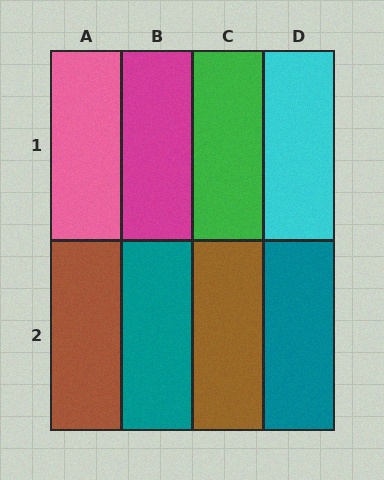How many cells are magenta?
1 cell is magenta.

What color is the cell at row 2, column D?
Teal.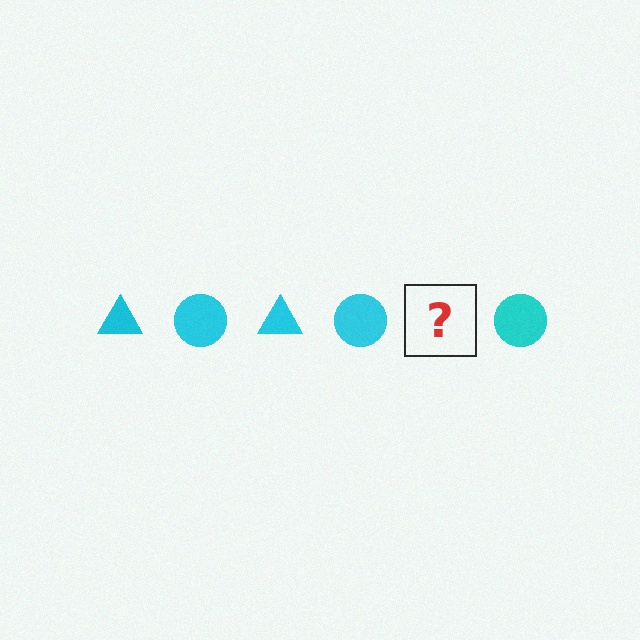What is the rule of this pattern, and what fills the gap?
The rule is that the pattern cycles through triangle, circle shapes in cyan. The gap should be filled with a cyan triangle.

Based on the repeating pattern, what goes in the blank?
The blank should be a cyan triangle.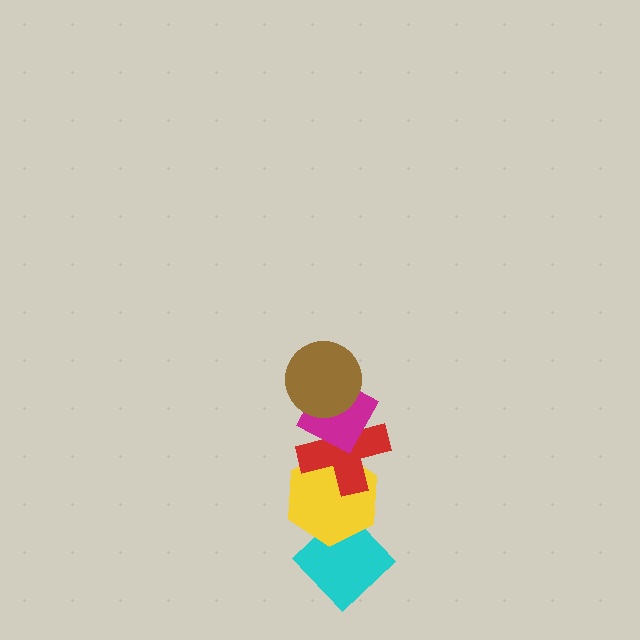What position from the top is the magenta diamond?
The magenta diamond is 2nd from the top.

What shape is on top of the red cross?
The magenta diamond is on top of the red cross.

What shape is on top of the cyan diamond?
The yellow hexagon is on top of the cyan diamond.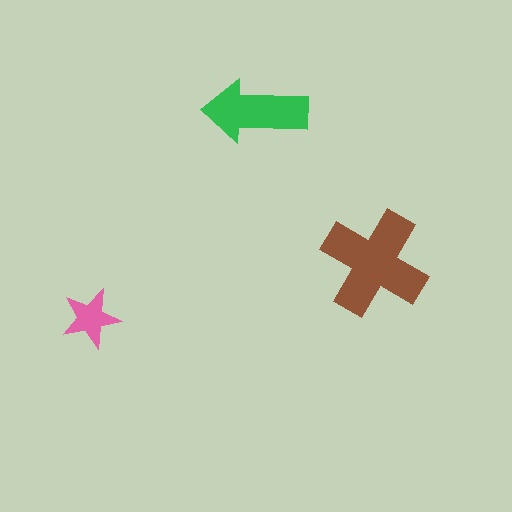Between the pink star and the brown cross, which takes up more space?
The brown cross.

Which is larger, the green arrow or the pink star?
The green arrow.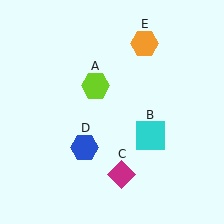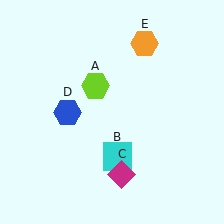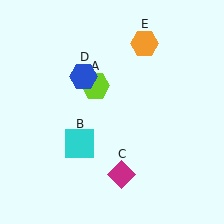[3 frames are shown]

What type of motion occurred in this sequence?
The cyan square (object B), blue hexagon (object D) rotated clockwise around the center of the scene.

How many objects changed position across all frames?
2 objects changed position: cyan square (object B), blue hexagon (object D).